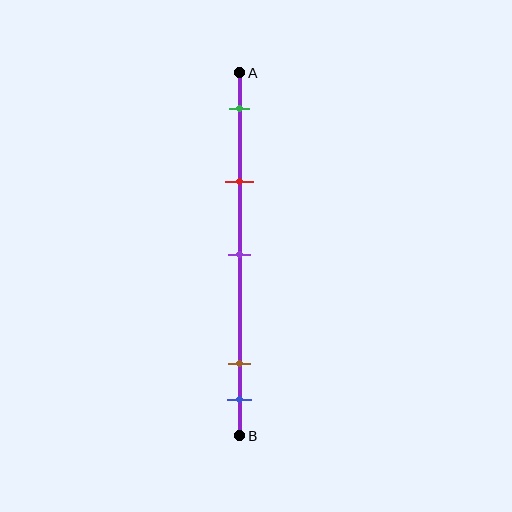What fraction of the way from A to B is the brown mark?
The brown mark is approximately 80% (0.8) of the way from A to B.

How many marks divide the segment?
There are 5 marks dividing the segment.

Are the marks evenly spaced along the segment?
No, the marks are not evenly spaced.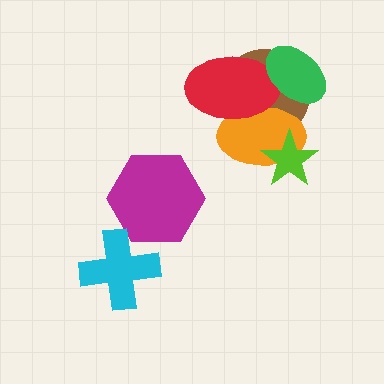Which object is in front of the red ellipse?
The green ellipse is in front of the red ellipse.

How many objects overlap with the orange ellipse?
4 objects overlap with the orange ellipse.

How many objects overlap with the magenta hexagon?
1 object overlaps with the magenta hexagon.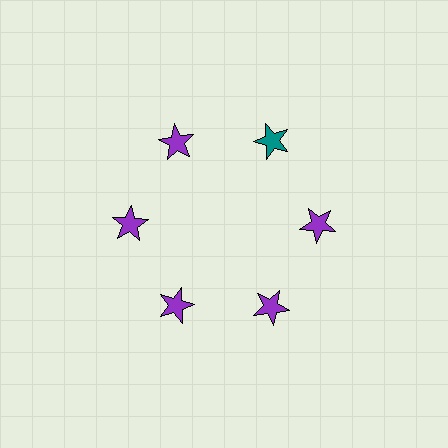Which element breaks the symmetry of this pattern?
The teal star at roughly the 1 o'clock position breaks the symmetry. All other shapes are purple stars.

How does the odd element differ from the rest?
It has a different color: teal instead of purple.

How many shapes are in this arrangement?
There are 6 shapes arranged in a ring pattern.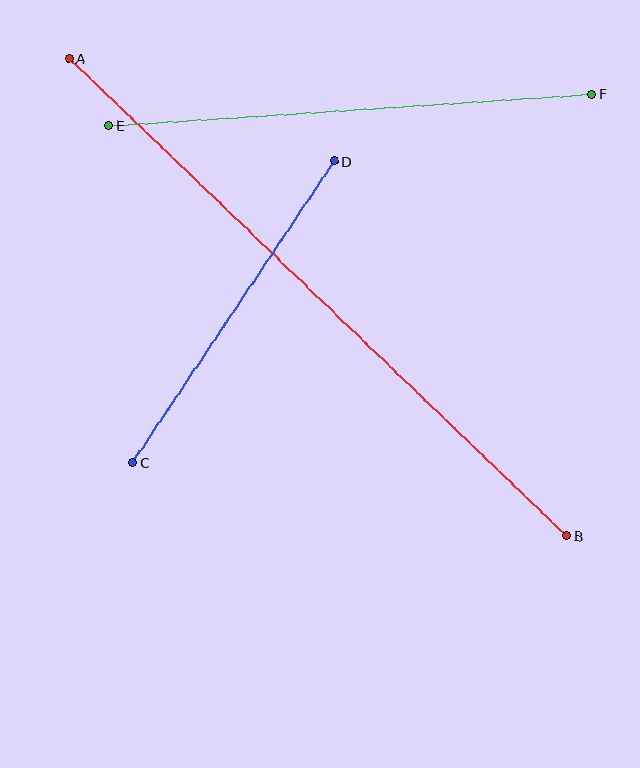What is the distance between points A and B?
The distance is approximately 689 pixels.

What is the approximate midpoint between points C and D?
The midpoint is at approximately (234, 312) pixels.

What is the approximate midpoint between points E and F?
The midpoint is at approximately (350, 110) pixels.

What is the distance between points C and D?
The distance is approximately 363 pixels.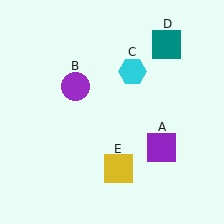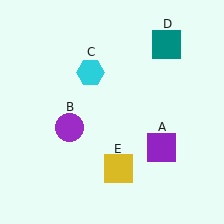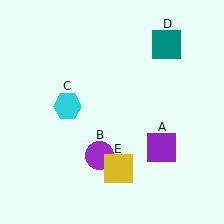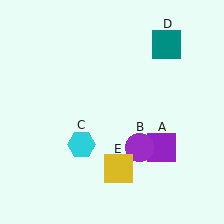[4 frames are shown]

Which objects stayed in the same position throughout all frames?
Purple square (object A) and teal square (object D) and yellow square (object E) remained stationary.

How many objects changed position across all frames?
2 objects changed position: purple circle (object B), cyan hexagon (object C).